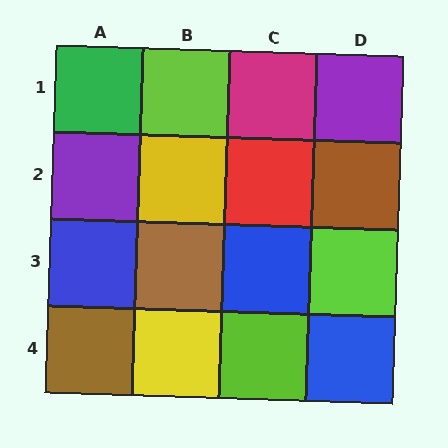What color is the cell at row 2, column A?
Purple.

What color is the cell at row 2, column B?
Yellow.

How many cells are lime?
3 cells are lime.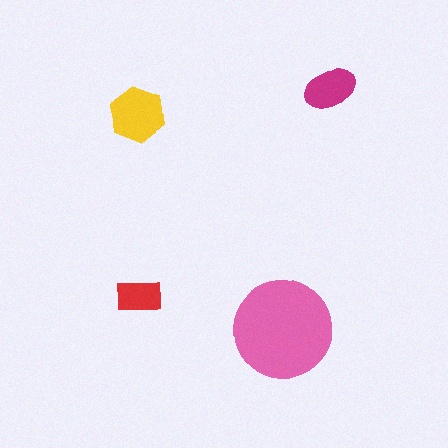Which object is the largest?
The pink circle.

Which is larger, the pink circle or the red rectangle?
The pink circle.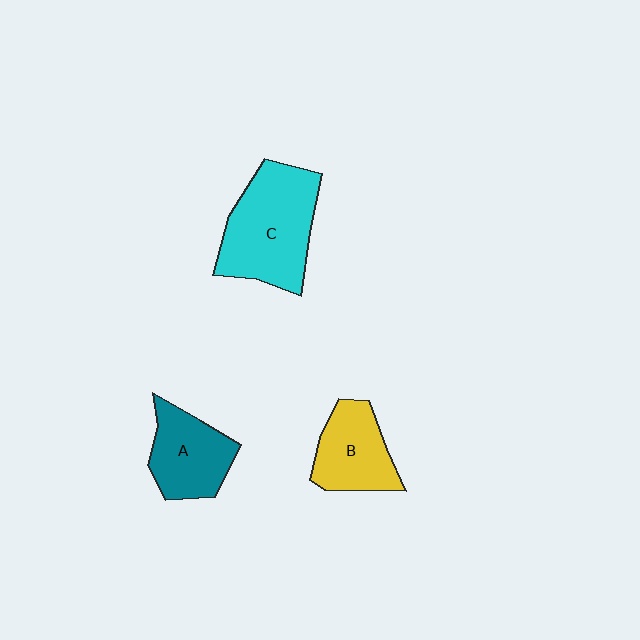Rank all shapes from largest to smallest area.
From largest to smallest: C (cyan), A (teal), B (yellow).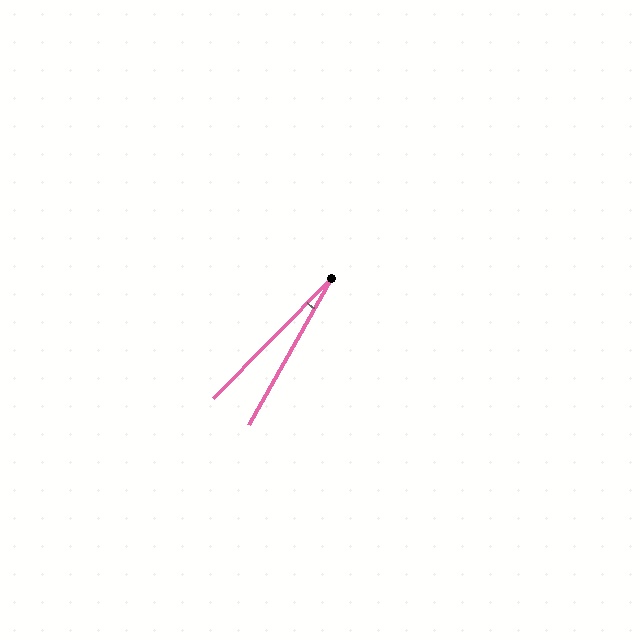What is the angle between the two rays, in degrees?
Approximately 15 degrees.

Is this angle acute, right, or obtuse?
It is acute.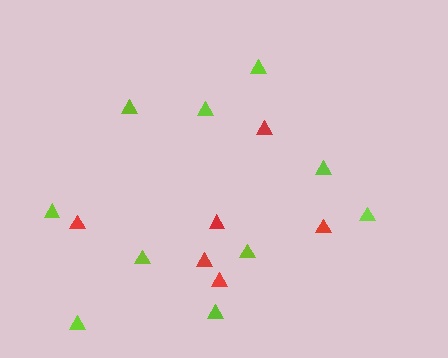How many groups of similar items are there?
There are 2 groups: one group of red triangles (6) and one group of lime triangles (10).